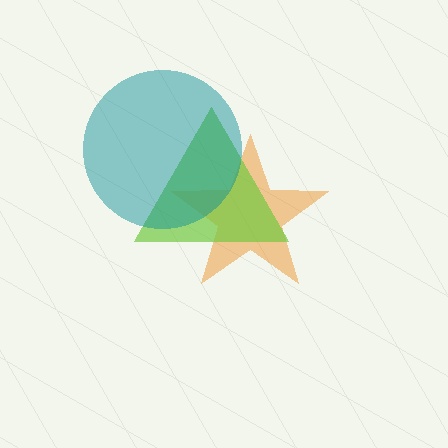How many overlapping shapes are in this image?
There are 3 overlapping shapes in the image.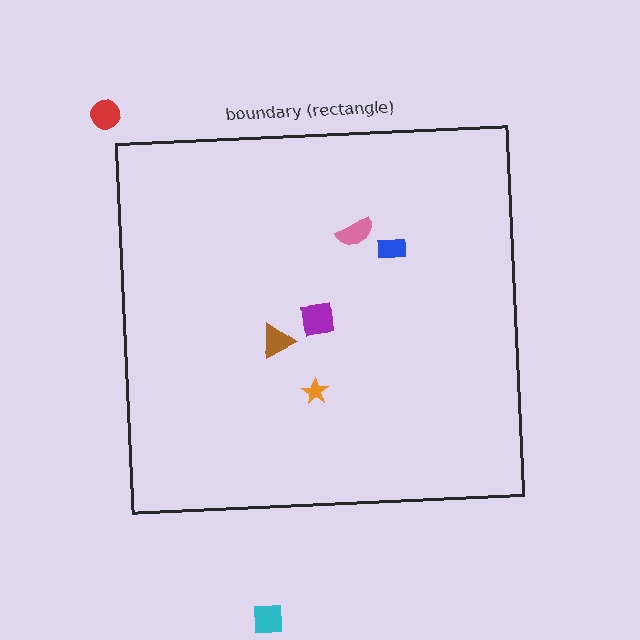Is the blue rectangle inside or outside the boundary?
Inside.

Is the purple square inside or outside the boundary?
Inside.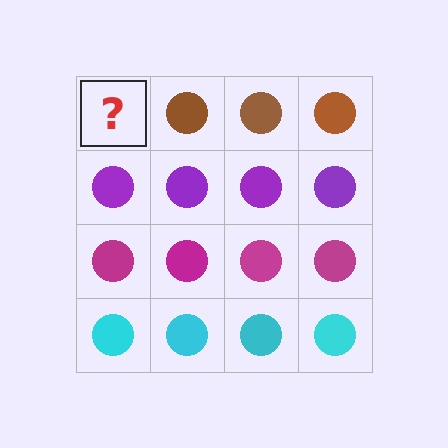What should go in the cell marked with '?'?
The missing cell should contain a brown circle.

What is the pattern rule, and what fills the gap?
The rule is that each row has a consistent color. The gap should be filled with a brown circle.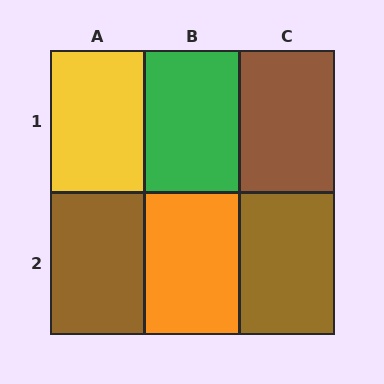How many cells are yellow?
1 cell is yellow.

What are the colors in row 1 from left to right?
Yellow, green, brown.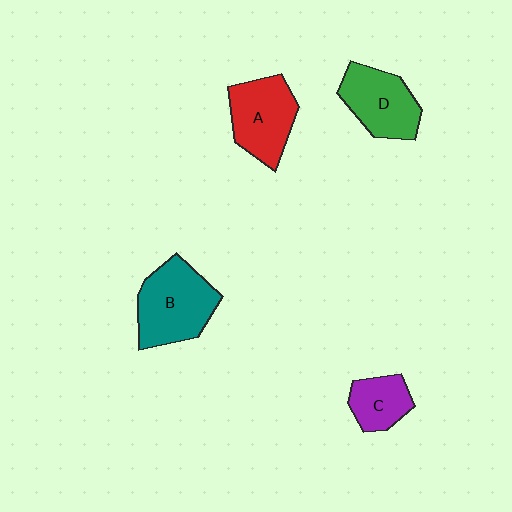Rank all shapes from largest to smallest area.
From largest to smallest: B (teal), A (red), D (green), C (purple).